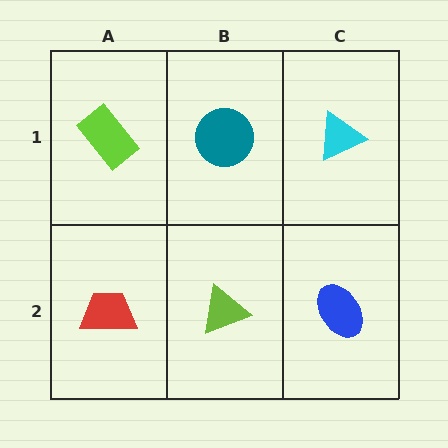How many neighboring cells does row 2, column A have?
2.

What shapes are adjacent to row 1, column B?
A lime triangle (row 2, column B), a lime rectangle (row 1, column A), a cyan triangle (row 1, column C).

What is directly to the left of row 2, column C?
A lime triangle.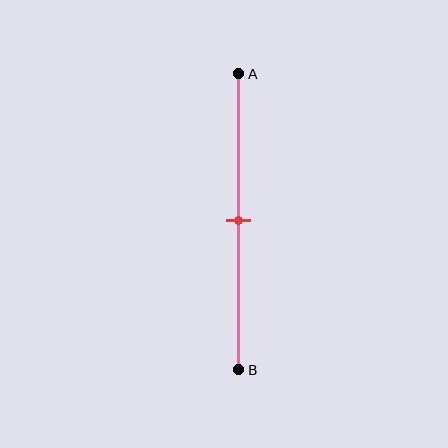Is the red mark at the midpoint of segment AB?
Yes, the mark is approximately at the midpoint.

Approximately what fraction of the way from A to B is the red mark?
The red mark is approximately 50% of the way from A to B.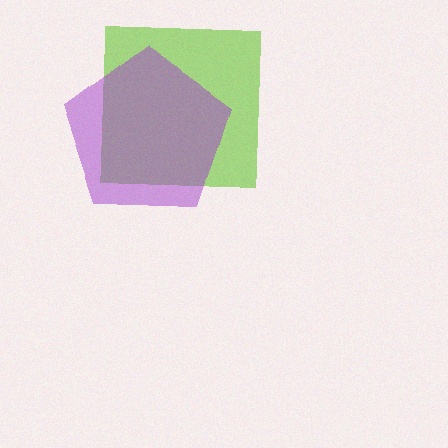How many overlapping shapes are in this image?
There are 2 overlapping shapes in the image.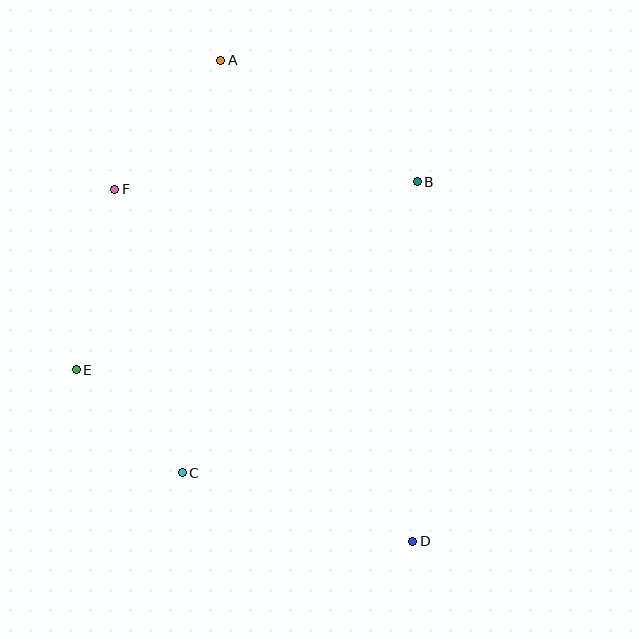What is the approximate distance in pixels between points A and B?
The distance between A and B is approximately 231 pixels.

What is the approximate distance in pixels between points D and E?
The distance between D and E is approximately 378 pixels.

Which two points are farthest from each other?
Points A and D are farthest from each other.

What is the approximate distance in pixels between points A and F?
The distance between A and F is approximately 167 pixels.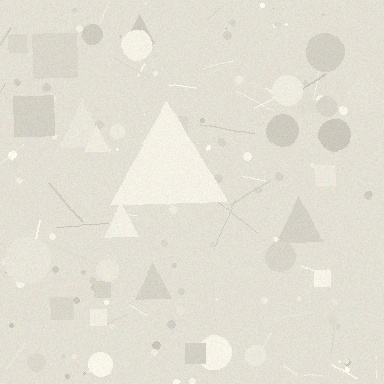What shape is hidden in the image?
A triangle is hidden in the image.